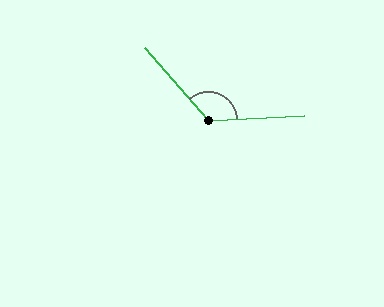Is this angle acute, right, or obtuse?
It is obtuse.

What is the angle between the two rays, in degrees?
Approximately 128 degrees.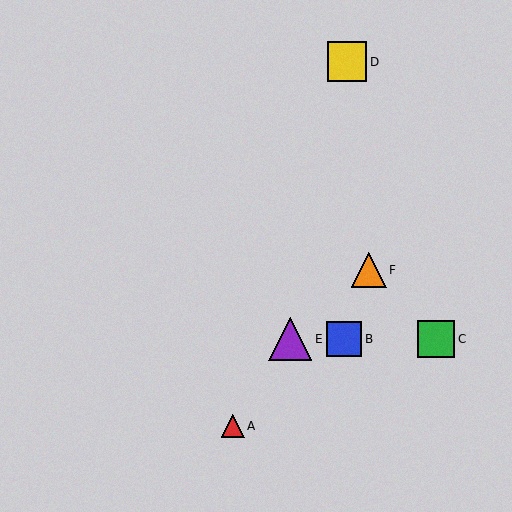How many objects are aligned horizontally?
3 objects (B, C, E) are aligned horizontally.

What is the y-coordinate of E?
Object E is at y≈339.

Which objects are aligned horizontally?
Objects B, C, E are aligned horizontally.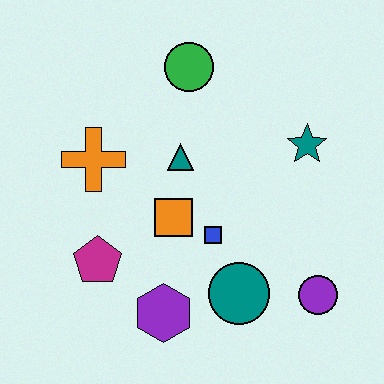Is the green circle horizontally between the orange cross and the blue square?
Yes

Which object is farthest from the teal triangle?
The purple circle is farthest from the teal triangle.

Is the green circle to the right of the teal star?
No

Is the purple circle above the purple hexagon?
Yes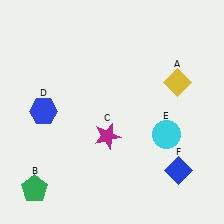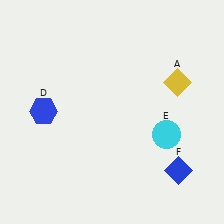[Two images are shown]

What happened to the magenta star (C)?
The magenta star (C) was removed in Image 2. It was in the bottom-left area of Image 1.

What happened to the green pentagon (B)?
The green pentagon (B) was removed in Image 2. It was in the bottom-left area of Image 1.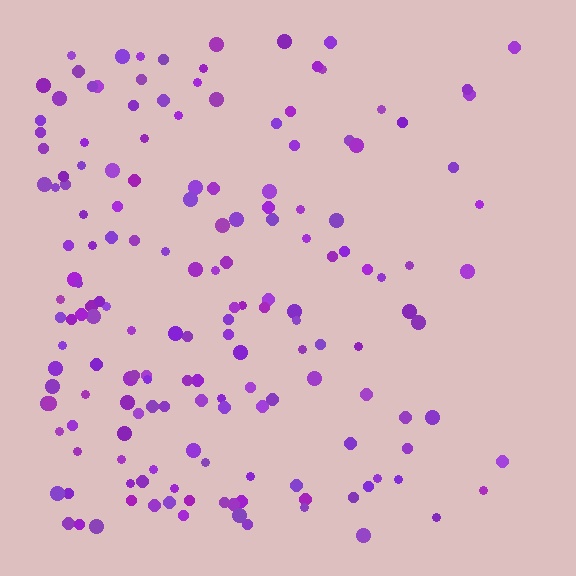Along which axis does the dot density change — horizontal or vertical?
Horizontal.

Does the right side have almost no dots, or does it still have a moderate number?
Still a moderate number, just noticeably fewer than the left.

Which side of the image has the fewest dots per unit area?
The right.